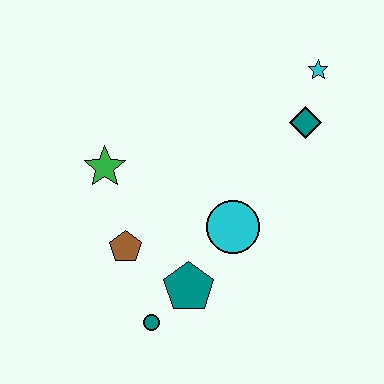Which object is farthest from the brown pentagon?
The cyan star is farthest from the brown pentagon.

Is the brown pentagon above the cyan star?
No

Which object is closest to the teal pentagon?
The teal circle is closest to the teal pentagon.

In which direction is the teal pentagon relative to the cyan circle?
The teal pentagon is below the cyan circle.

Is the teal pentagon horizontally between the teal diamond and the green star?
Yes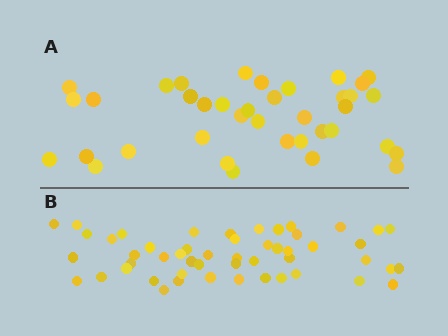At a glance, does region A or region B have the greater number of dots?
Region B (the bottom region) has more dots.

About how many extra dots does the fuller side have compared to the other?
Region B has approximately 15 more dots than region A.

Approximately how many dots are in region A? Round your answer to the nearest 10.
About 40 dots. (The exact count is 38, which rounds to 40.)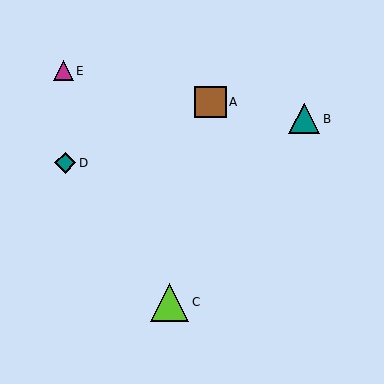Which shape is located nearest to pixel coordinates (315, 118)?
The teal triangle (labeled B) at (304, 119) is nearest to that location.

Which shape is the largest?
The lime triangle (labeled C) is the largest.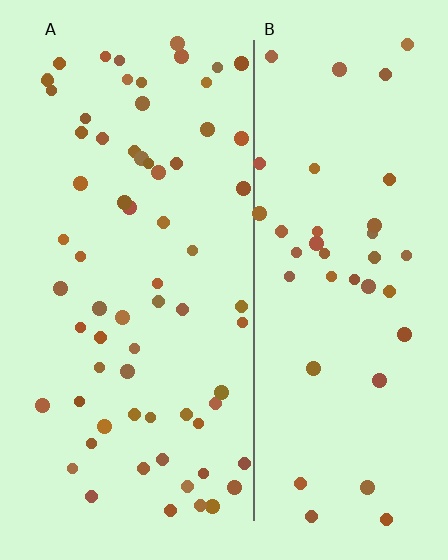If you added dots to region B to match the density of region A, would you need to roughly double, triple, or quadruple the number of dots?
Approximately double.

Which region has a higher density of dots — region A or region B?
A (the left).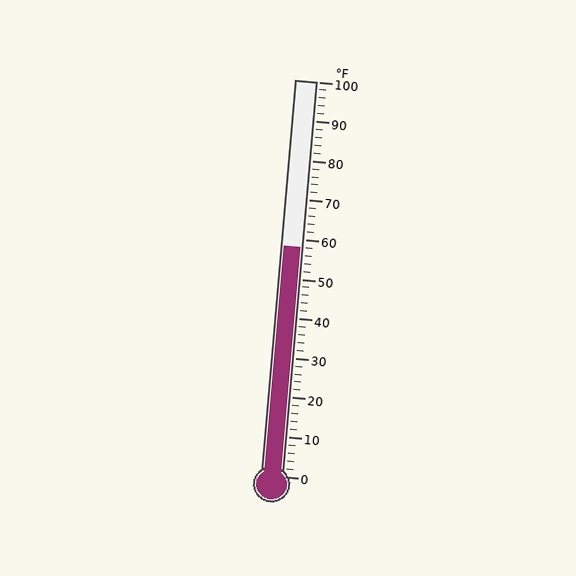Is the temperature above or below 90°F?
The temperature is below 90°F.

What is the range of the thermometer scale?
The thermometer scale ranges from 0°F to 100°F.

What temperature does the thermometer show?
The thermometer shows approximately 58°F.